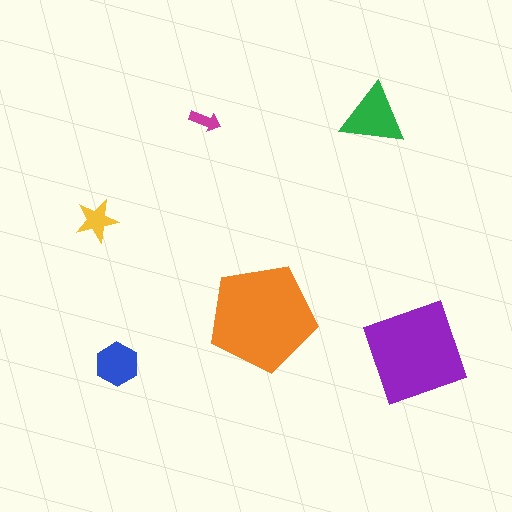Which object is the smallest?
The magenta arrow.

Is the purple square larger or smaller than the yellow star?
Larger.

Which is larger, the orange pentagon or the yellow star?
The orange pentagon.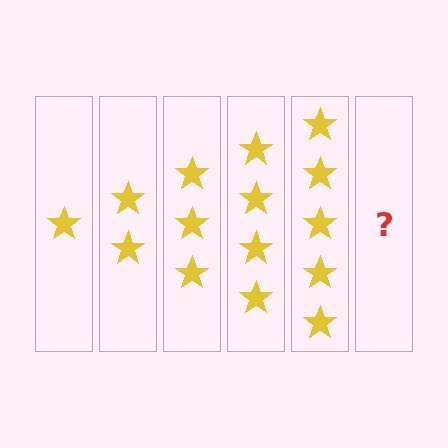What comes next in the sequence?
The next element should be 6 stars.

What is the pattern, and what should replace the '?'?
The pattern is that each step adds one more star. The '?' should be 6 stars.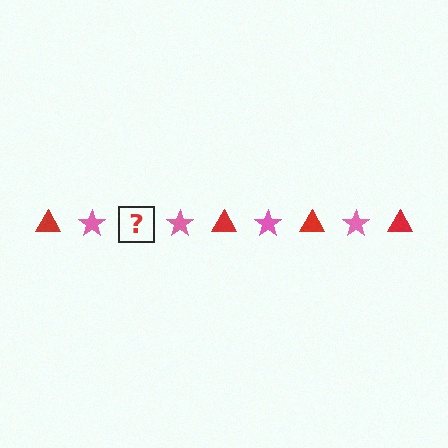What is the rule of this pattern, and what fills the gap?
The rule is that the pattern alternates between red triangle and pink star. The gap should be filled with a red triangle.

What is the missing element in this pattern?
The missing element is a red triangle.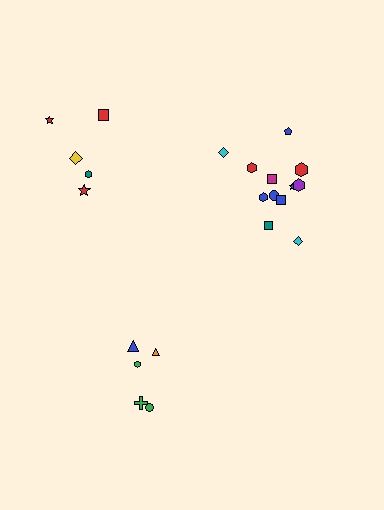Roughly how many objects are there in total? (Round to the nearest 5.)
Roughly 20 objects in total.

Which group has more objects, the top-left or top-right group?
The top-right group.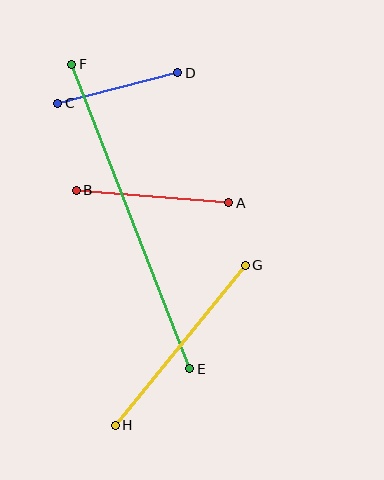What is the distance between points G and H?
The distance is approximately 206 pixels.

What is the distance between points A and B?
The distance is approximately 153 pixels.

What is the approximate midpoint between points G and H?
The midpoint is at approximately (180, 345) pixels.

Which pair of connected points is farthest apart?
Points E and F are farthest apart.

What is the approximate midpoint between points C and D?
The midpoint is at approximately (118, 88) pixels.